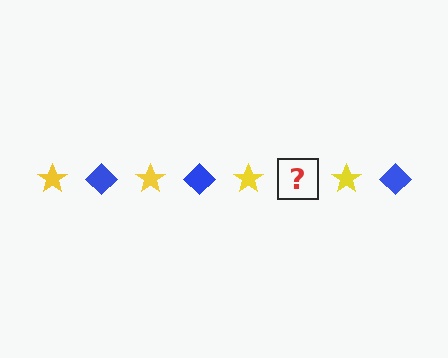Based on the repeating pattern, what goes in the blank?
The blank should be a blue diamond.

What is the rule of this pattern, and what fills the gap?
The rule is that the pattern alternates between yellow star and blue diamond. The gap should be filled with a blue diamond.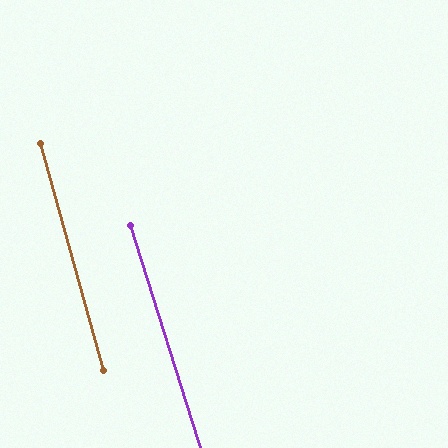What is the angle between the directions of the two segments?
Approximately 2 degrees.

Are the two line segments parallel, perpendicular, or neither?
Parallel — their directions differ by only 1.8°.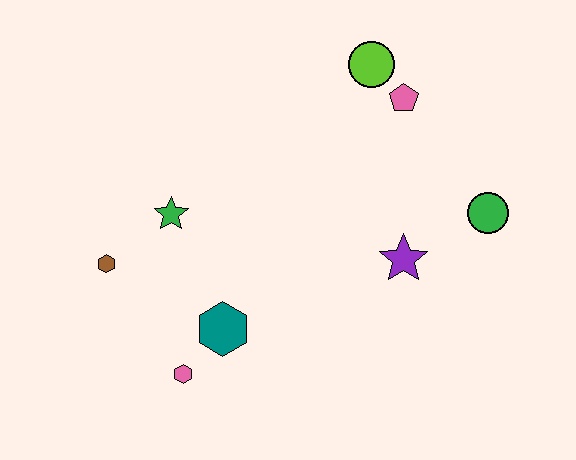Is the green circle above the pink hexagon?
Yes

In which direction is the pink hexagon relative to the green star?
The pink hexagon is below the green star.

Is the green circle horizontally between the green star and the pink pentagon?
No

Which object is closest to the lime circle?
The pink pentagon is closest to the lime circle.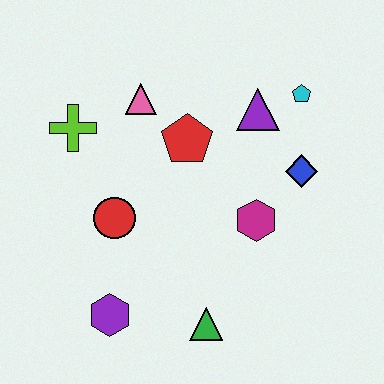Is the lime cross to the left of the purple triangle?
Yes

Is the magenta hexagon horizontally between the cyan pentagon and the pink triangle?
Yes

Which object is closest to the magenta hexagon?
The blue diamond is closest to the magenta hexagon.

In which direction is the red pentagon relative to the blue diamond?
The red pentagon is to the left of the blue diamond.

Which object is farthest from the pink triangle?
The green triangle is farthest from the pink triangle.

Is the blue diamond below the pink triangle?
Yes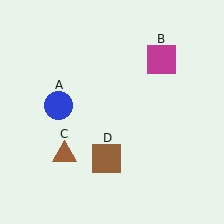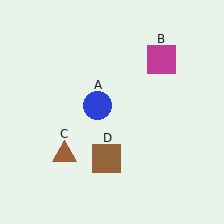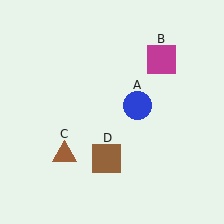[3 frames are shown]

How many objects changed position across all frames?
1 object changed position: blue circle (object A).